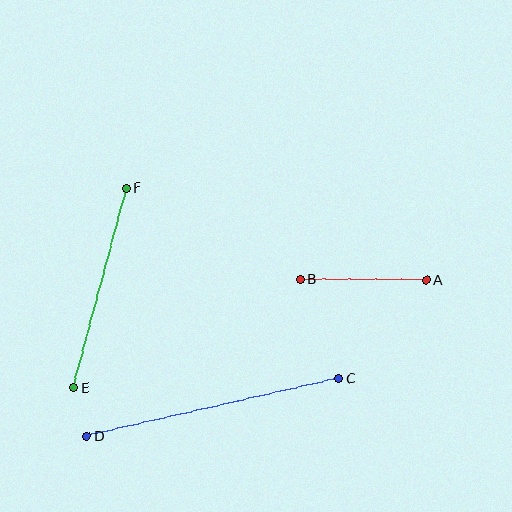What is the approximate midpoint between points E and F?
The midpoint is at approximately (100, 288) pixels.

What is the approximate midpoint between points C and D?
The midpoint is at approximately (213, 407) pixels.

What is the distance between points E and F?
The distance is approximately 206 pixels.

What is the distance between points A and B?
The distance is approximately 126 pixels.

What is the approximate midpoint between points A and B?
The midpoint is at approximately (363, 280) pixels.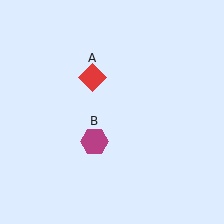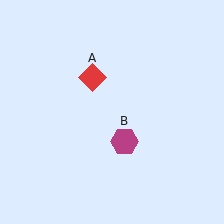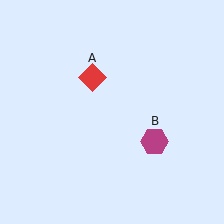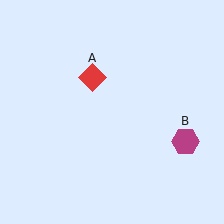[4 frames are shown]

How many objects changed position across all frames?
1 object changed position: magenta hexagon (object B).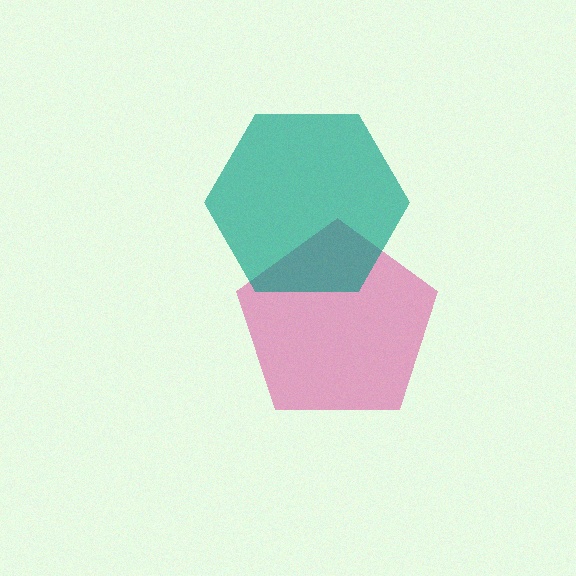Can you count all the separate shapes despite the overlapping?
Yes, there are 2 separate shapes.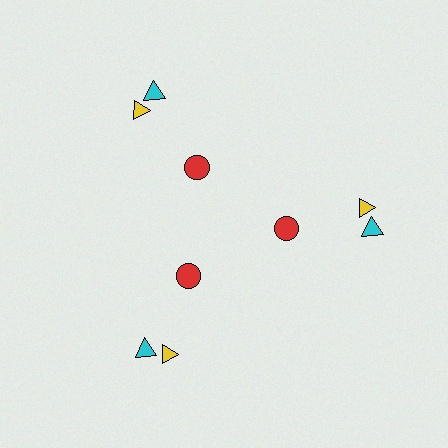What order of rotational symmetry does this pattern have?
This pattern has 3-fold rotational symmetry.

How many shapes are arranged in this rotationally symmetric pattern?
There are 9 shapes, arranged in 3 groups of 3.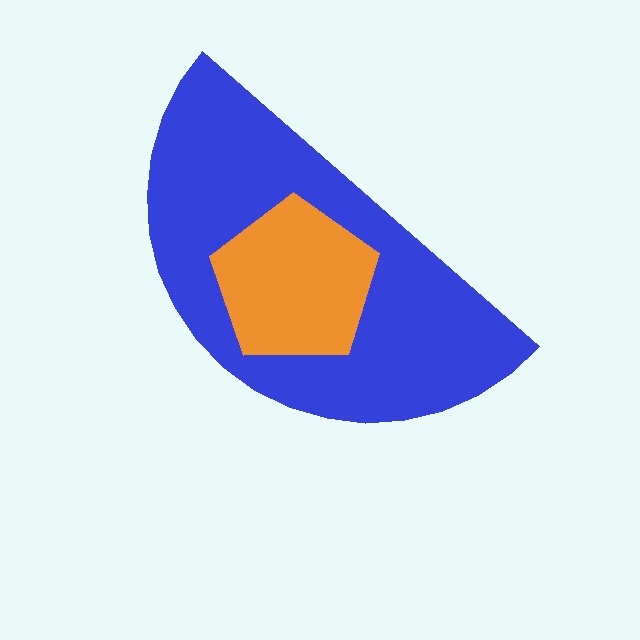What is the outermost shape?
The blue semicircle.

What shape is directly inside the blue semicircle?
The orange pentagon.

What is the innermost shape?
The orange pentagon.